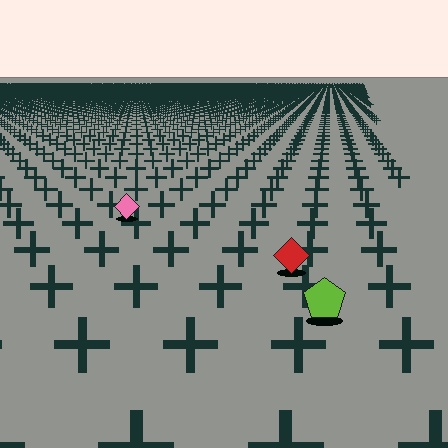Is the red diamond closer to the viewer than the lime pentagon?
No. The lime pentagon is closer — you can tell from the texture gradient: the ground texture is coarser near it.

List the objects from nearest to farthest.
From nearest to farthest: the lime pentagon, the red diamond, the pink diamond.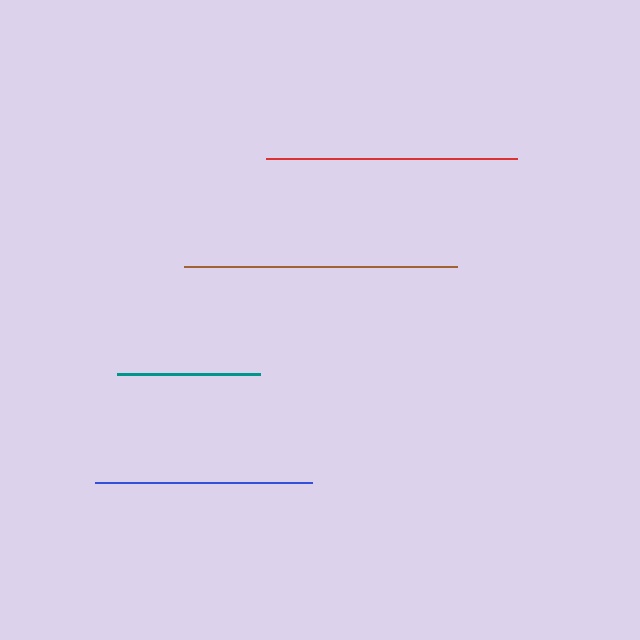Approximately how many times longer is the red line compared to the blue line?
The red line is approximately 1.2 times the length of the blue line.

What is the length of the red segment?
The red segment is approximately 251 pixels long.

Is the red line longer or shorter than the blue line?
The red line is longer than the blue line.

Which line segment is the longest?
The brown line is the longest at approximately 272 pixels.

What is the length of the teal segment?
The teal segment is approximately 143 pixels long.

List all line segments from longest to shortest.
From longest to shortest: brown, red, blue, teal.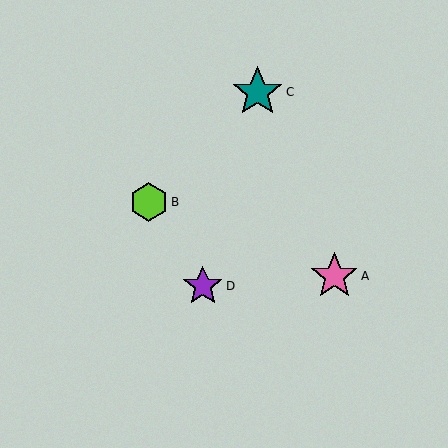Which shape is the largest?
The teal star (labeled C) is the largest.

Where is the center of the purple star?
The center of the purple star is at (203, 286).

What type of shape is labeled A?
Shape A is a pink star.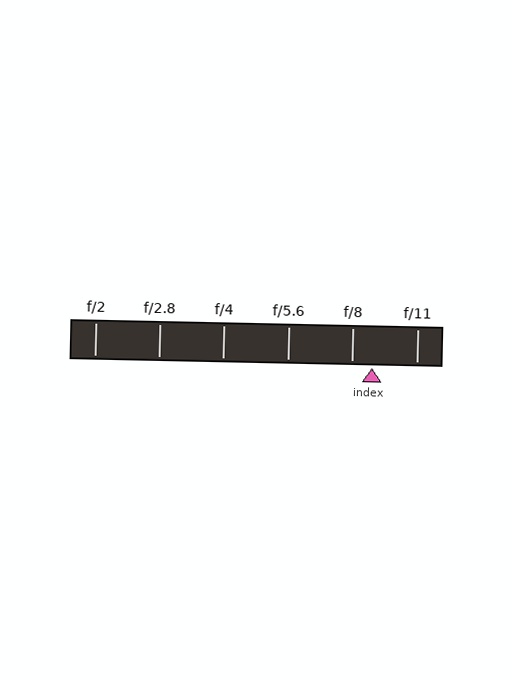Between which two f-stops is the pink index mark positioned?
The index mark is between f/8 and f/11.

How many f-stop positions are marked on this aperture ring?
There are 6 f-stop positions marked.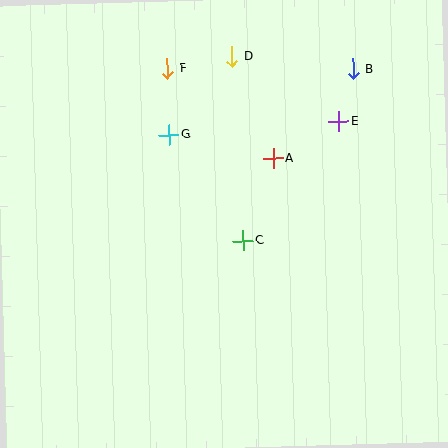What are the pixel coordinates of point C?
Point C is at (243, 241).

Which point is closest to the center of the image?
Point C at (243, 241) is closest to the center.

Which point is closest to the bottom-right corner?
Point C is closest to the bottom-right corner.